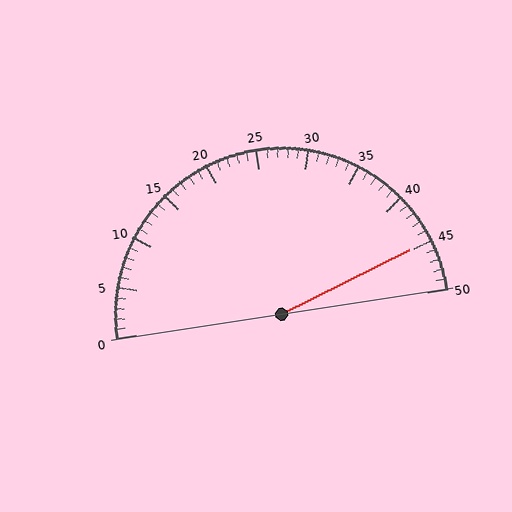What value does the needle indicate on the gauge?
The needle indicates approximately 45.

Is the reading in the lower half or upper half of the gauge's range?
The reading is in the upper half of the range (0 to 50).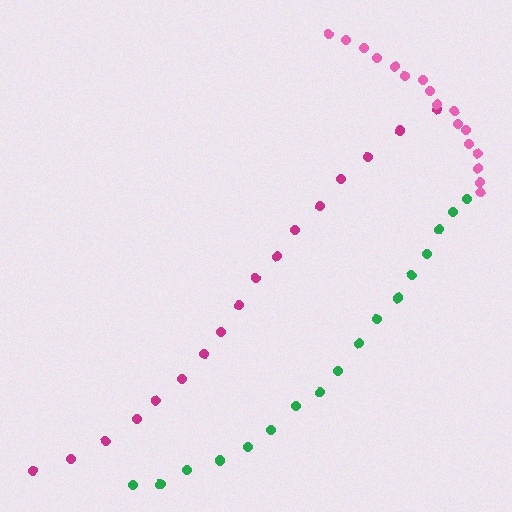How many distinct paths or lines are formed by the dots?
There are 3 distinct paths.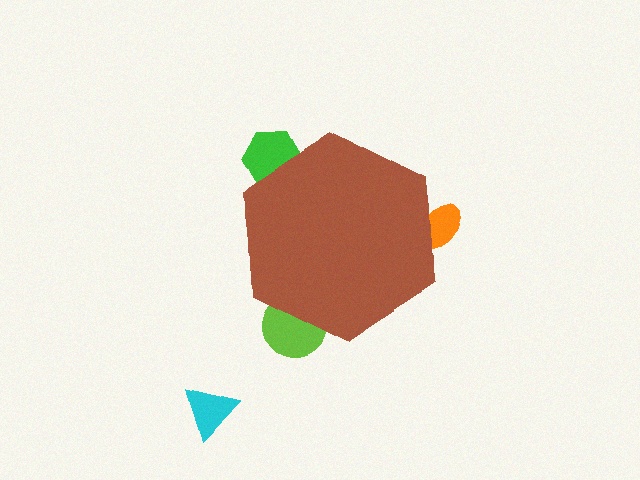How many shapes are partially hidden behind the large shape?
3 shapes are partially hidden.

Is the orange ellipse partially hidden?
Yes, the orange ellipse is partially hidden behind the brown hexagon.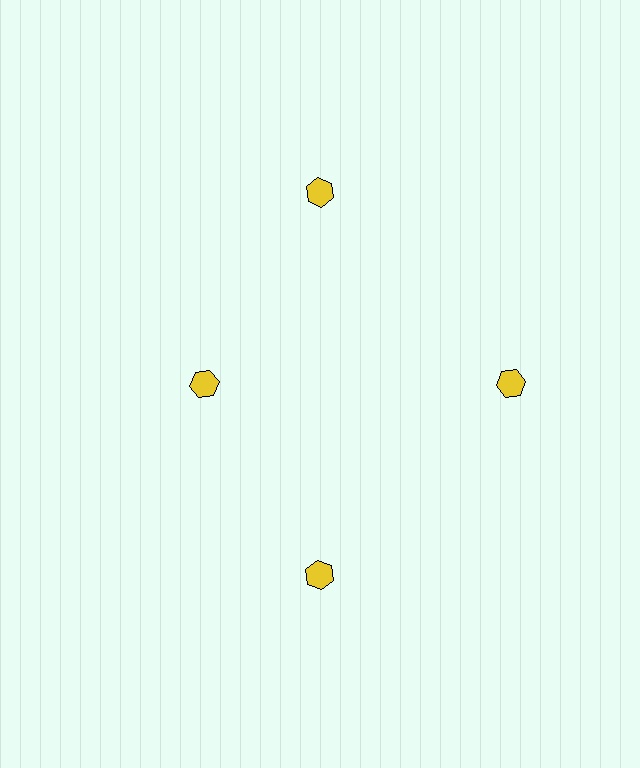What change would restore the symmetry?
The symmetry would be restored by moving it outward, back onto the ring so that all 4 hexagons sit at equal angles and equal distance from the center.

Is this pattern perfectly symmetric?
No. The 4 yellow hexagons are arranged in a ring, but one element near the 9 o'clock position is pulled inward toward the center, breaking the 4-fold rotational symmetry.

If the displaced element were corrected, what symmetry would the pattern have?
It would have 4-fold rotational symmetry — the pattern would map onto itself every 90 degrees.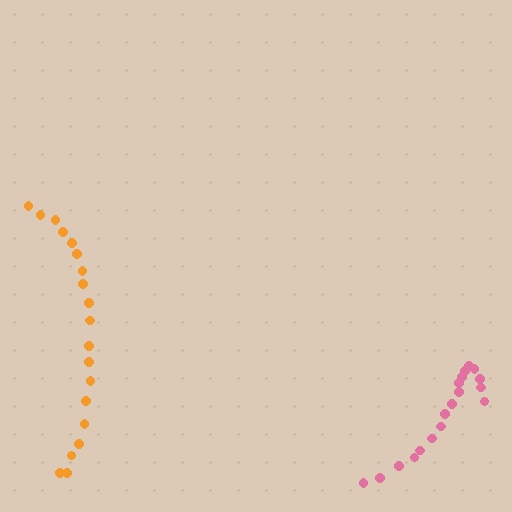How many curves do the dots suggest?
There are 2 distinct paths.